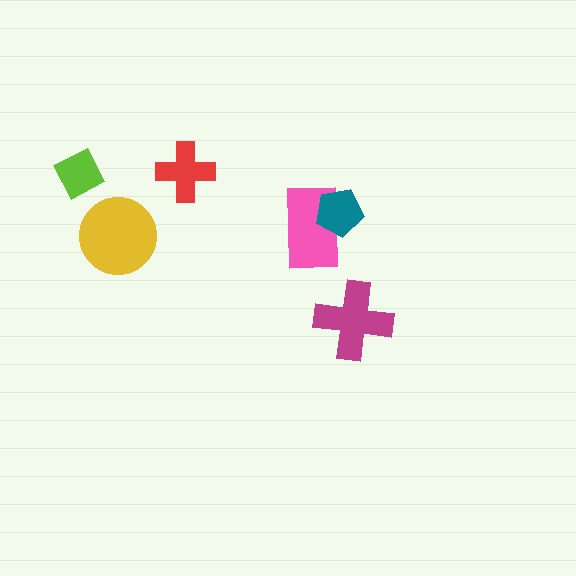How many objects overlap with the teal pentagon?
1 object overlaps with the teal pentagon.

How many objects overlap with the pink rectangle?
1 object overlaps with the pink rectangle.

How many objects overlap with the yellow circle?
0 objects overlap with the yellow circle.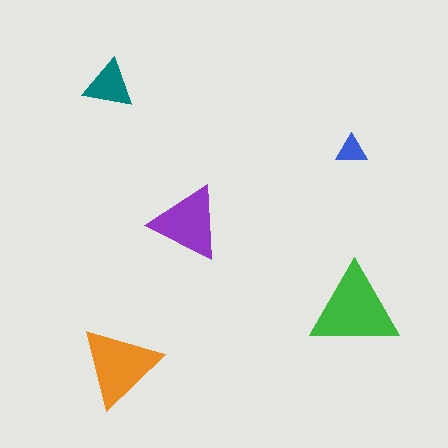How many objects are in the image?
There are 5 objects in the image.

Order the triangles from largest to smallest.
the green one, the orange one, the purple one, the teal one, the blue one.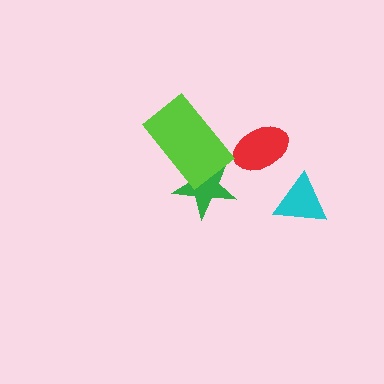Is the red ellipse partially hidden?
No, no other shape covers it.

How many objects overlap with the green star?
1 object overlaps with the green star.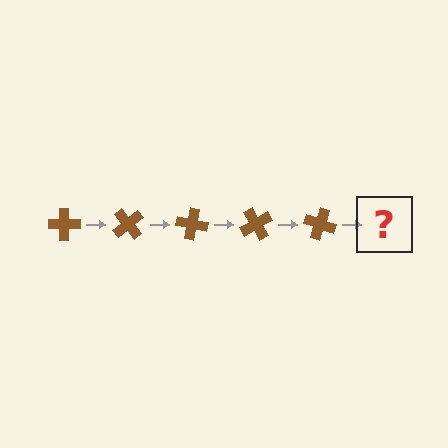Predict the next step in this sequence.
The next step is a brown cross rotated 250 degrees.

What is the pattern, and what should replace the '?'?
The pattern is that the cross rotates 50 degrees each step. The '?' should be a brown cross rotated 250 degrees.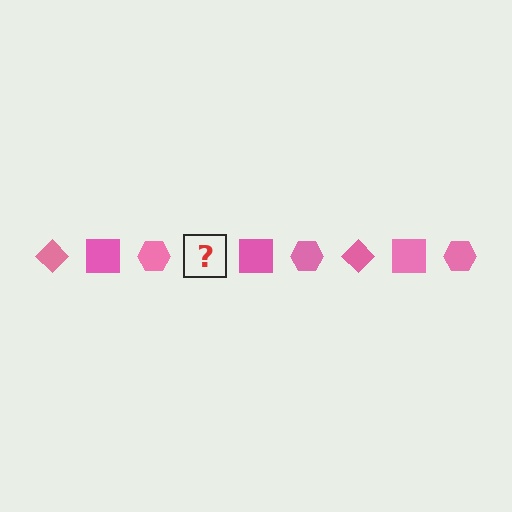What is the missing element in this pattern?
The missing element is a pink diamond.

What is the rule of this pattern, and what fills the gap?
The rule is that the pattern cycles through diamond, square, hexagon shapes in pink. The gap should be filled with a pink diamond.